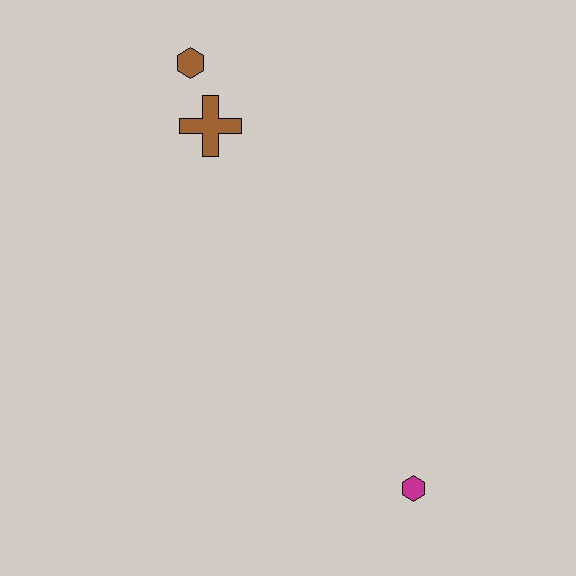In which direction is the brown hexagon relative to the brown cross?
The brown hexagon is above the brown cross.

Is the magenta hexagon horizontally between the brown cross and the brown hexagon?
No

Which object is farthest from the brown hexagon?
The magenta hexagon is farthest from the brown hexagon.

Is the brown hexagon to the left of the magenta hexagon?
Yes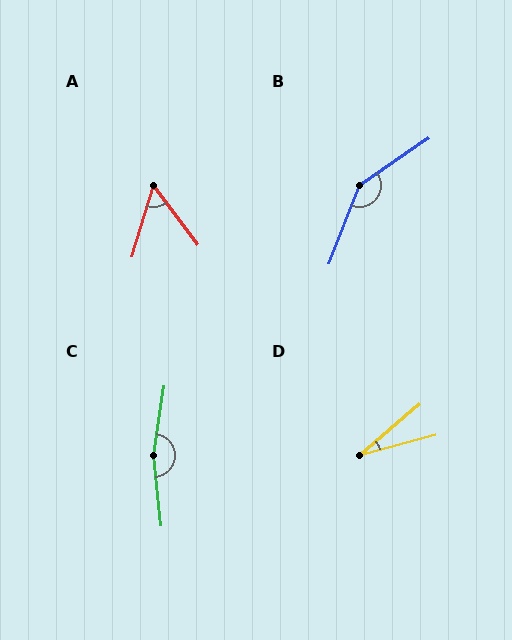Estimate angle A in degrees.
Approximately 53 degrees.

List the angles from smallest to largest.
D (26°), A (53°), B (146°), C (165°).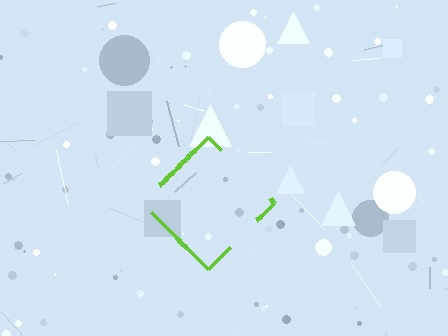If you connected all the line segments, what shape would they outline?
They would outline a diamond.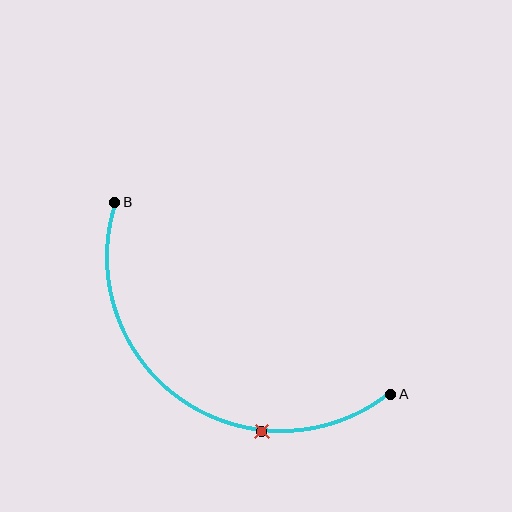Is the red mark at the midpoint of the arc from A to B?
No. The red mark lies on the arc but is closer to endpoint A. The arc midpoint would be at the point on the curve equidistant along the arc from both A and B.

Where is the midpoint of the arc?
The arc midpoint is the point on the curve farthest from the straight line joining A and B. It sits below and to the left of that line.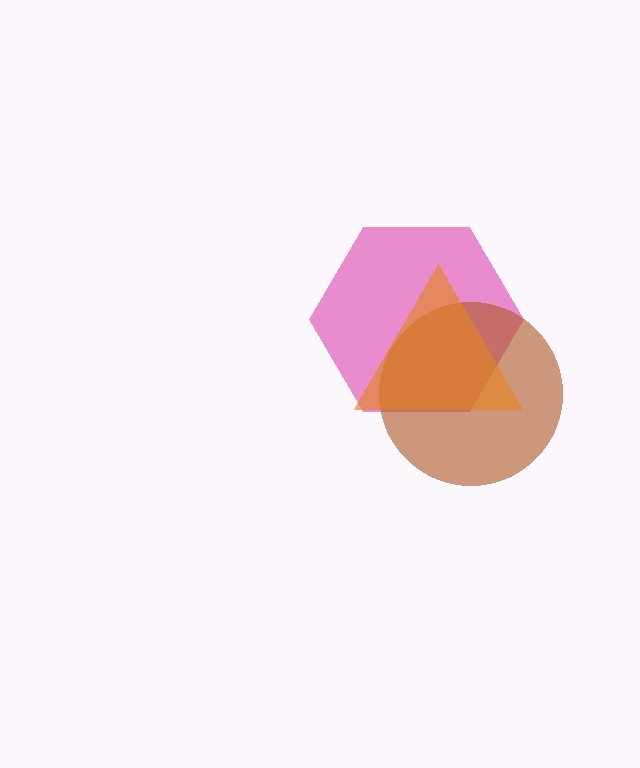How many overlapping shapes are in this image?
There are 3 overlapping shapes in the image.